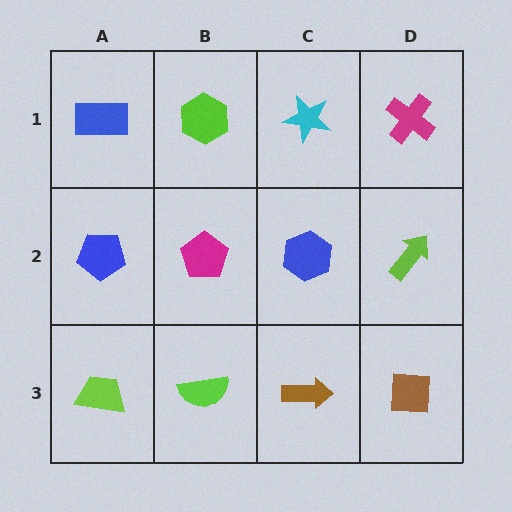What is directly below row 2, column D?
A brown square.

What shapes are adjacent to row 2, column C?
A cyan star (row 1, column C), a brown arrow (row 3, column C), a magenta pentagon (row 2, column B), a lime arrow (row 2, column D).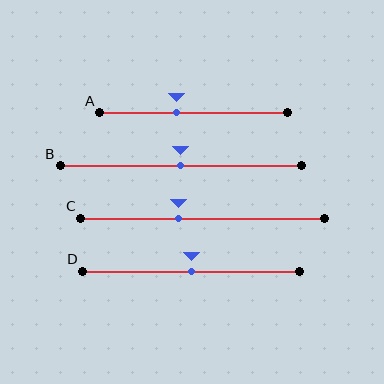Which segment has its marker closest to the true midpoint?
Segment B has its marker closest to the true midpoint.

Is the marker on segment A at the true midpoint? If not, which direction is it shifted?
No, the marker on segment A is shifted to the left by about 9% of the segment length.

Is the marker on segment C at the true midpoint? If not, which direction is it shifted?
No, the marker on segment C is shifted to the left by about 10% of the segment length.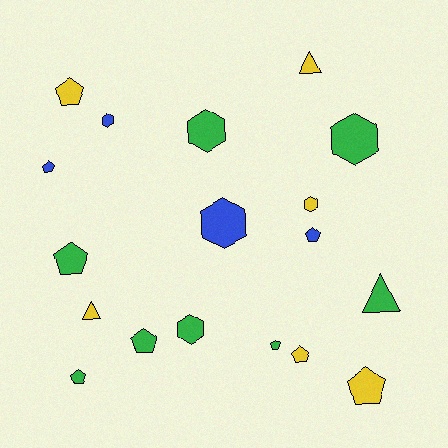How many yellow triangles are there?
There are 2 yellow triangles.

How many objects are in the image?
There are 18 objects.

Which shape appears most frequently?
Pentagon, with 9 objects.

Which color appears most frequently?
Green, with 8 objects.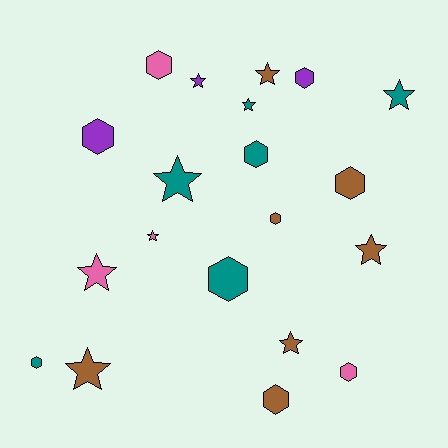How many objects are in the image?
There are 20 objects.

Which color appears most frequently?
Brown, with 7 objects.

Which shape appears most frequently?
Star, with 10 objects.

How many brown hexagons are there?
There are 3 brown hexagons.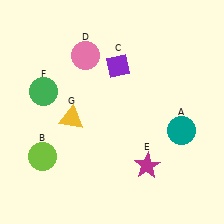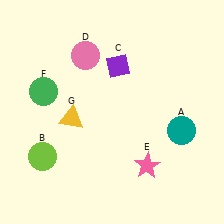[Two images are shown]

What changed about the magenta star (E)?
In Image 1, E is magenta. In Image 2, it changed to pink.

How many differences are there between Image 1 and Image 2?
There is 1 difference between the two images.